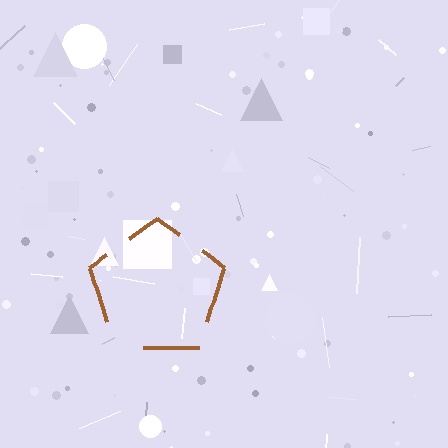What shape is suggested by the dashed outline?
The dashed outline suggests a pentagon.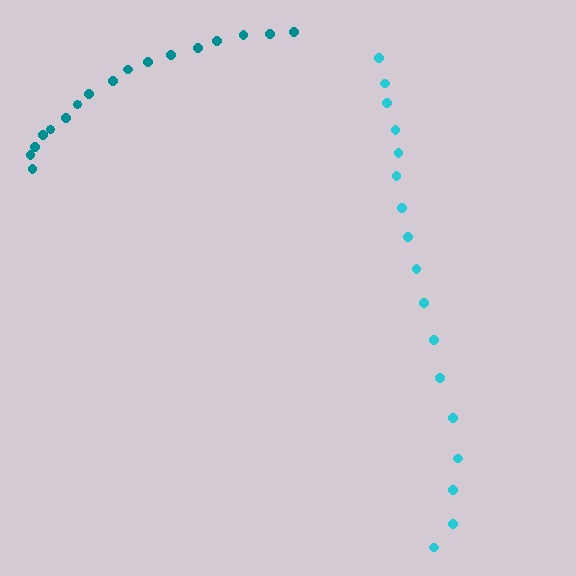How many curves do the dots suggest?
There are 2 distinct paths.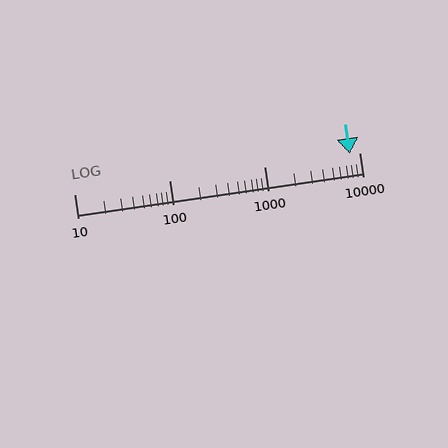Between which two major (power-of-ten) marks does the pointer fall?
The pointer is between 1000 and 10000.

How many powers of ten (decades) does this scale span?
The scale spans 3 decades, from 10 to 10000.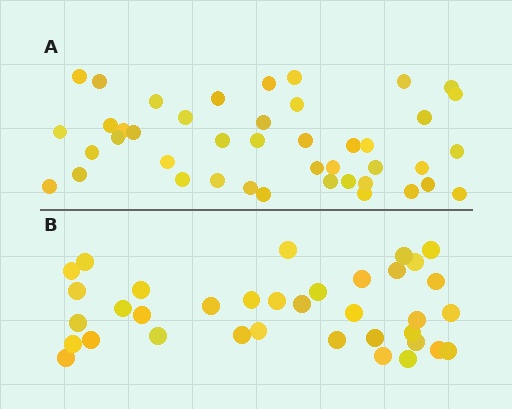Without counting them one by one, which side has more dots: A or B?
Region A (the top region) has more dots.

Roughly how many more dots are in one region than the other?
Region A has roughly 8 or so more dots than region B.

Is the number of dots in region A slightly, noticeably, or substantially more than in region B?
Region A has only slightly more — the two regions are fairly close. The ratio is roughly 1.2 to 1.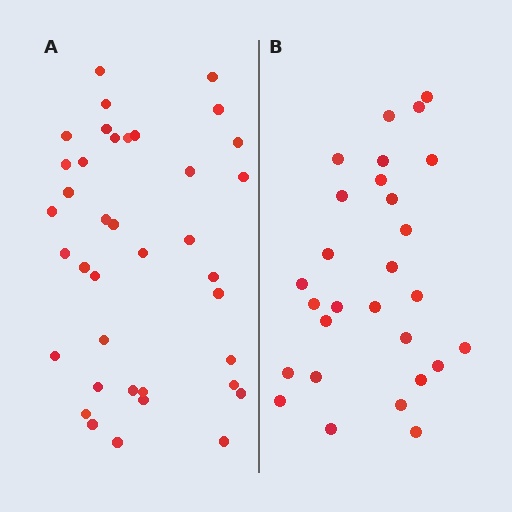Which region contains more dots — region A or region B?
Region A (the left region) has more dots.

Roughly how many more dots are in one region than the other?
Region A has roughly 10 or so more dots than region B.